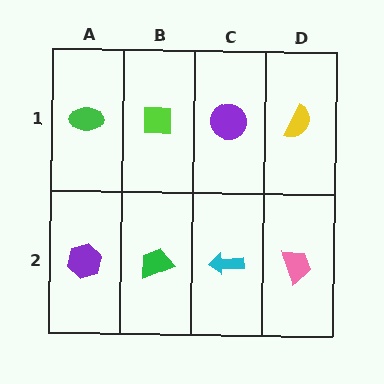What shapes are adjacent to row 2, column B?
A lime square (row 1, column B), a purple hexagon (row 2, column A), a cyan arrow (row 2, column C).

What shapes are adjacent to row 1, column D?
A pink trapezoid (row 2, column D), a purple circle (row 1, column C).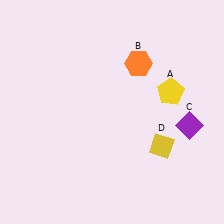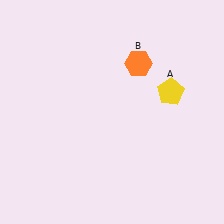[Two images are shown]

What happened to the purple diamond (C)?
The purple diamond (C) was removed in Image 2. It was in the bottom-right area of Image 1.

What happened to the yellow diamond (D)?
The yellow diamond (D) was removed in Image 2. It was in the bottom-right area of Image 1.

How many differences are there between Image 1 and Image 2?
There are 2 differences between the two images.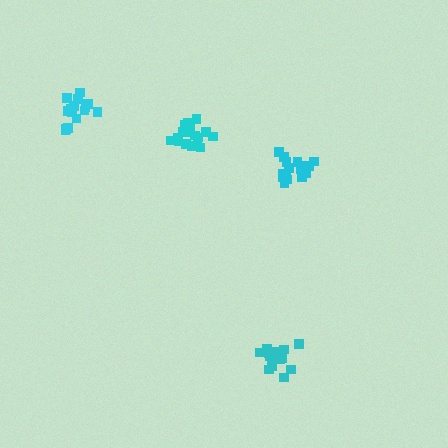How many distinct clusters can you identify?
There are 4 distinct clusters.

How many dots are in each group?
Group 1: 15 dots, Group 2: 16 dots, Group 3: 15 dots, Group 4: 19 dots (65 total).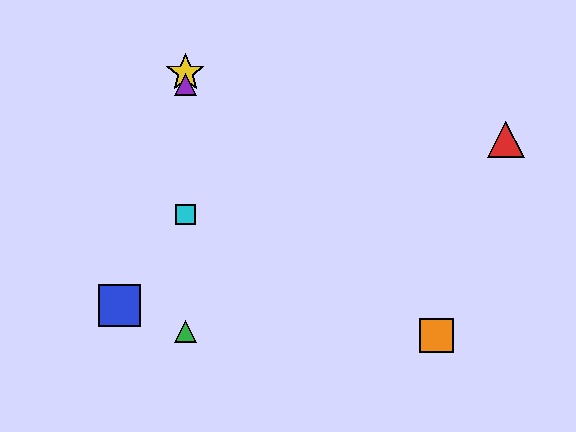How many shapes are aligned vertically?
4 shapes (the green triangle, the yellow star, the purple triangle, the cyan square) are aligned vertically.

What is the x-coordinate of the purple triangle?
The purple triangle is at x≈185.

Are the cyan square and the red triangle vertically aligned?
No, the cyan square is at x≈185 and the red triangle is at x≈506.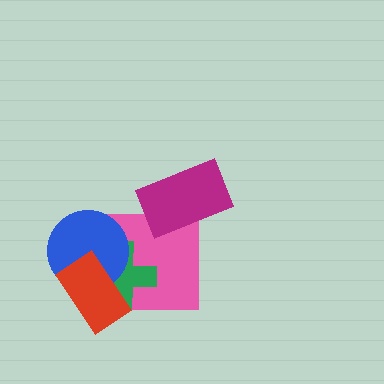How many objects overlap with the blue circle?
3 objects overlap with the blue circle.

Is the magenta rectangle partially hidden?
No, no other shape covers it.